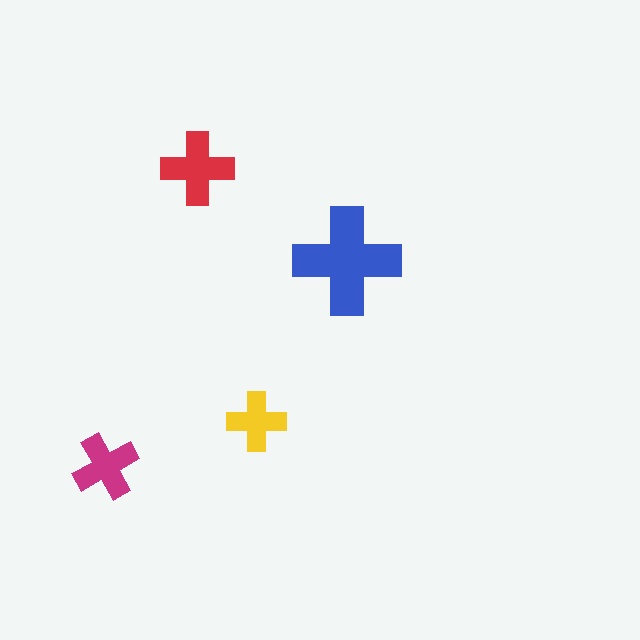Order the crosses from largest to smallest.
the blue one, the red one, the magenta one, the yellow one.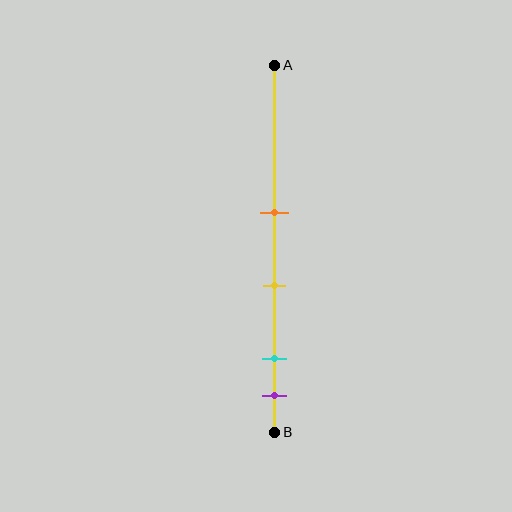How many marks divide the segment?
There are 4 marks dividing the segment.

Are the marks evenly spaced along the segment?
No, the marks are not evenly spaced.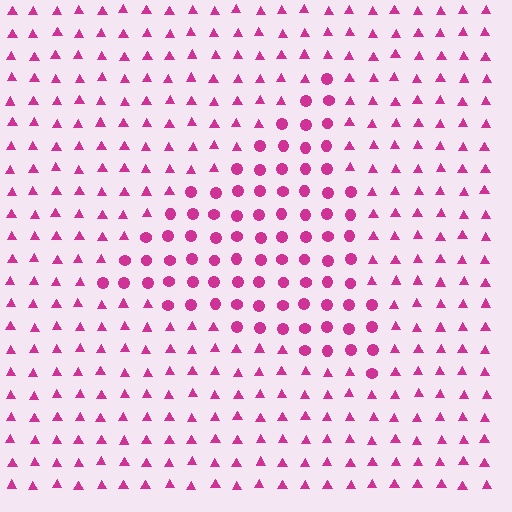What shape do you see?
I see a triangle.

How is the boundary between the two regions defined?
The boundary is defined by a change in element shape: circles inside vs. triangles outside. All elements share the same color and spacing.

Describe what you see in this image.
The image is filled with small magenta elements arranged in a uniform grid. A triangle-shaped region contains circles, while the surrounding area contains triangles. The boundary is defined purely by the change in element shape.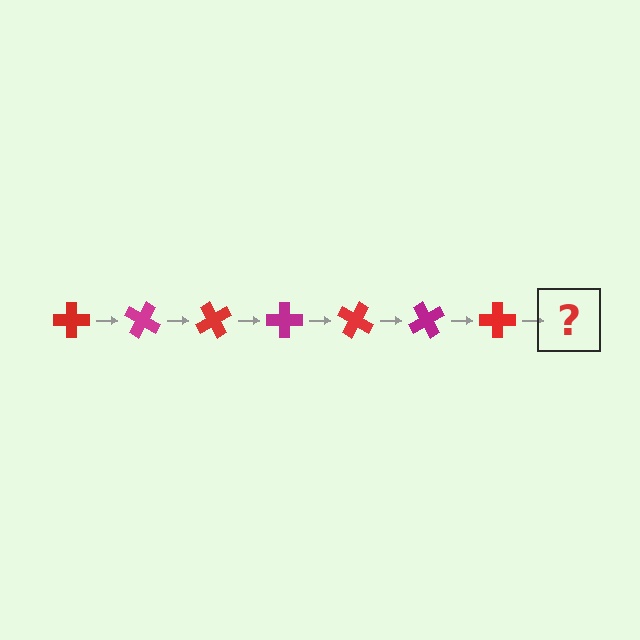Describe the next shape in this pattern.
It should be a magenta cross, rotated 210 degrees from the start.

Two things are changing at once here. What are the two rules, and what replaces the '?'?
The two rules are that it rotates 30 degrees each step and the color cycles through red and magenta. The '?' should be a magenta cross, rotated 210 degrees from the start.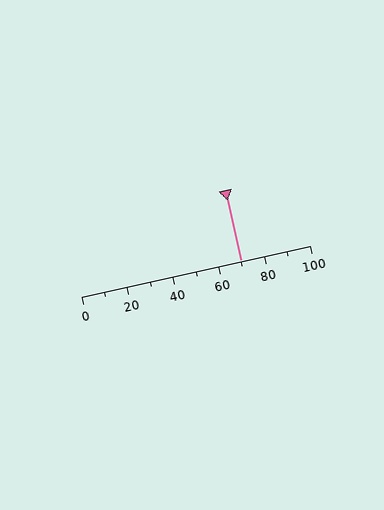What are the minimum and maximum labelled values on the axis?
The axis runs from 0 to 100.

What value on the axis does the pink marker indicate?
The marker indicates approximately 70.